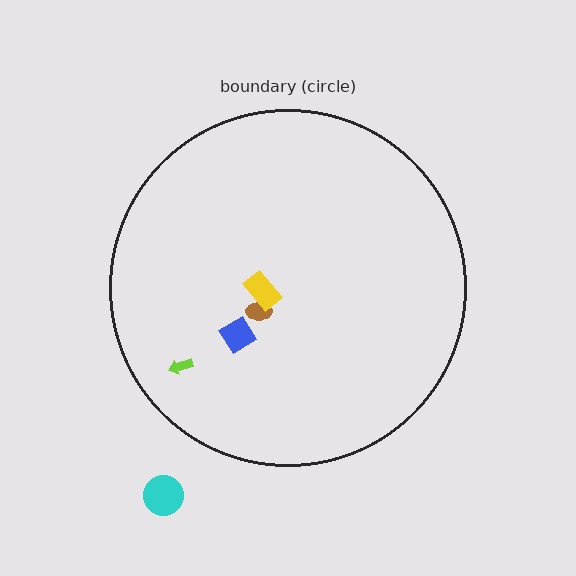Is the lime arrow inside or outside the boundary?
Inside.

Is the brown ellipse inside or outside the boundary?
Inside.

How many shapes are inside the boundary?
4 inside, 1 outside.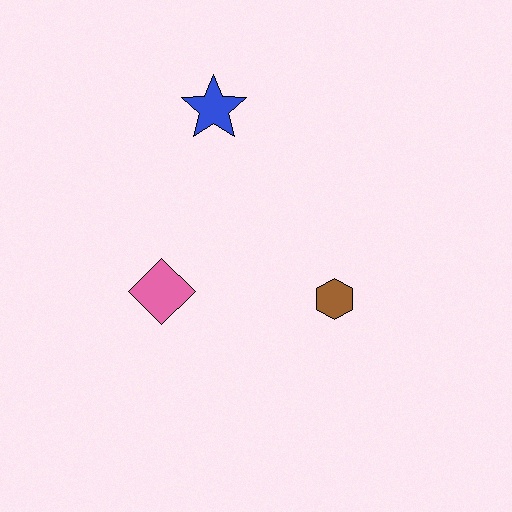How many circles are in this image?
There are no circles.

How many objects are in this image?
There are 3 objects.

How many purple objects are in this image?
There are no purple objects.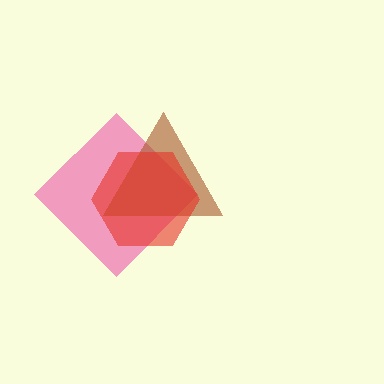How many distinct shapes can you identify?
There are 3 distinct shapes: a pink diamond, a brown triangle, a red hexagon.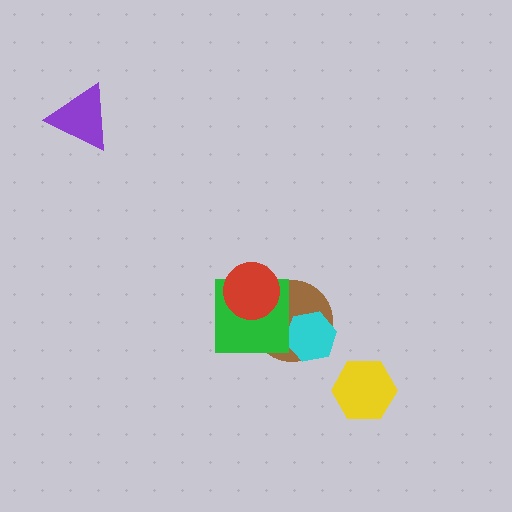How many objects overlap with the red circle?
2 objects overlap with the red circle.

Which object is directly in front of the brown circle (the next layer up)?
The cyan hexagon is directly in front of the brown circle.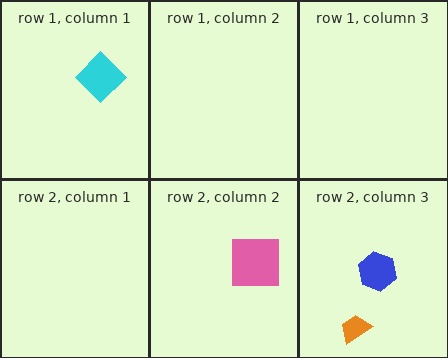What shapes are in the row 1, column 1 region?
The cyan diamond.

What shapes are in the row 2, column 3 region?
The orange trapezoid, the blue hexagon.